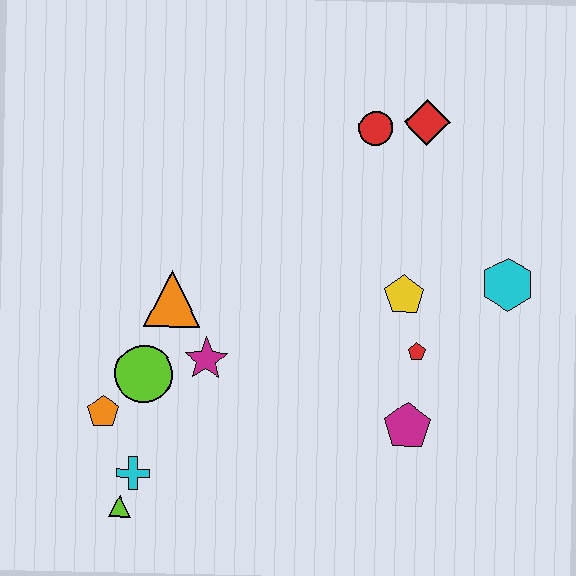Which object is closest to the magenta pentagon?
The red pentagon is closest to the magenta pentagon.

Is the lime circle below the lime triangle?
No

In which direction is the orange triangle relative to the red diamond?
The orange triangle is to the left of the red diamond.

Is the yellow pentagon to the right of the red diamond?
No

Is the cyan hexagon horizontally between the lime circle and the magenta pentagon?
No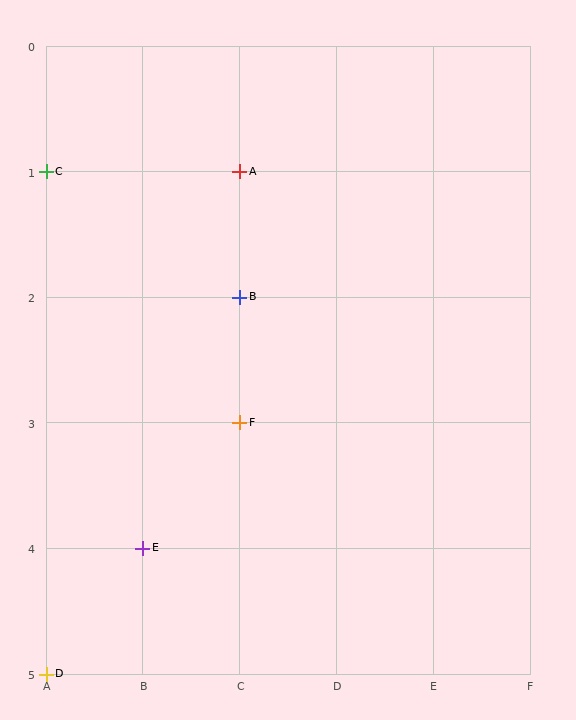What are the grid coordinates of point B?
Point B is at grid coordinates (C, 2).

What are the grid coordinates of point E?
Point E is at grid coordinates (B, 4).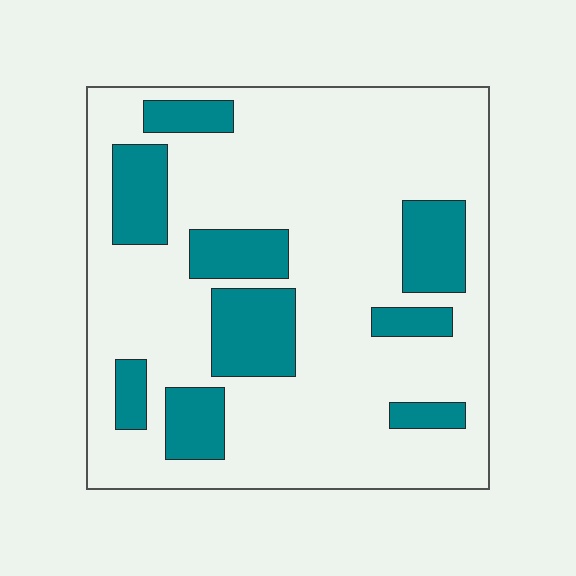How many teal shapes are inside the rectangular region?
9.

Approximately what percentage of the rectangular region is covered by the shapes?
Approximately 25%.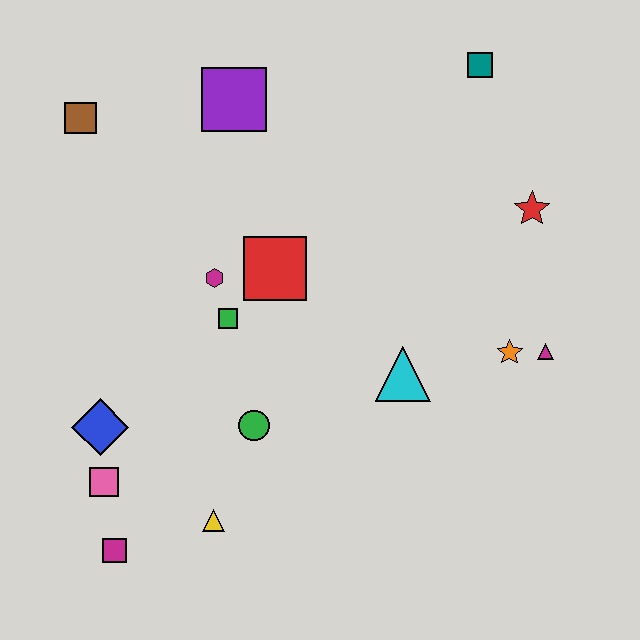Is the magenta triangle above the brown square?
No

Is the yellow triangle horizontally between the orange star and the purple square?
No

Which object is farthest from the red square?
The magenta square is farthest from the red square.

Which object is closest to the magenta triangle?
The orange star is closest to the magenta triangle.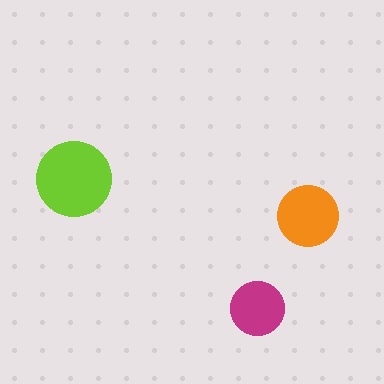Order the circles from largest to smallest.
the lime one, the orange one, the magenta one.